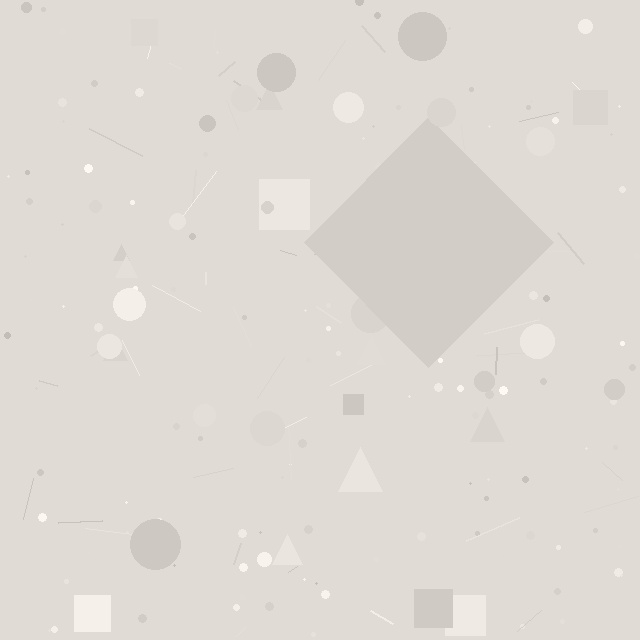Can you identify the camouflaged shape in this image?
The camouflaged shape is a diamond.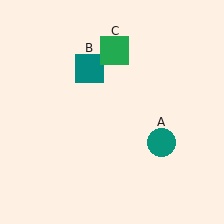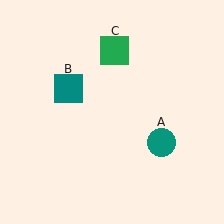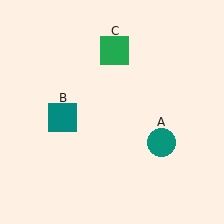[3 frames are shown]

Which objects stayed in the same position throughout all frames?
Teal circle (object A) and green square (object C) remained stationary.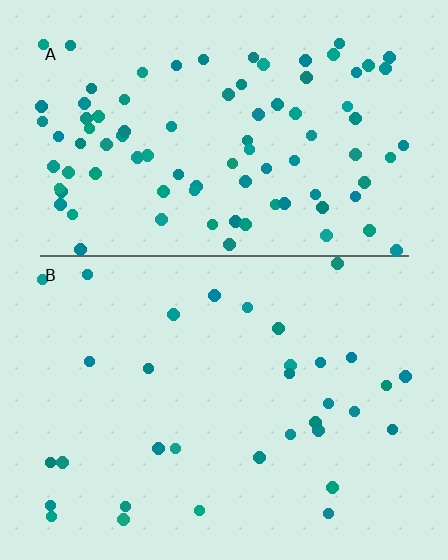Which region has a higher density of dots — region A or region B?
A (the top).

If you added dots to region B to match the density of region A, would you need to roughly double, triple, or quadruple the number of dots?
Approximately triple.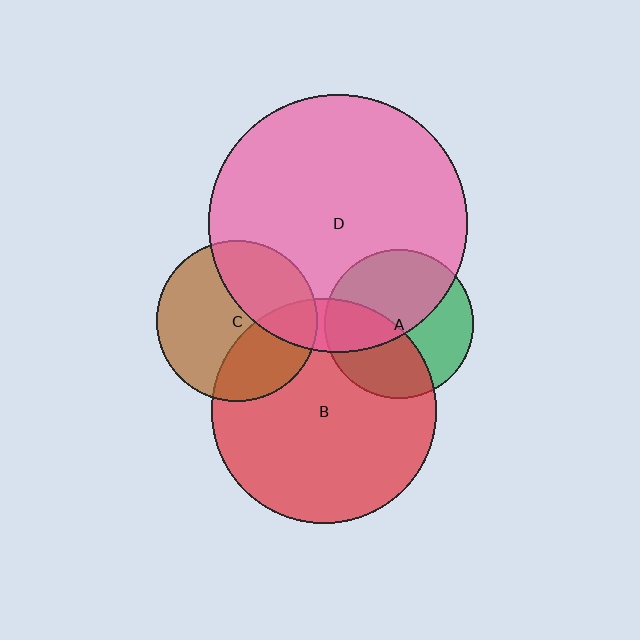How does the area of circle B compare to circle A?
Approximately 2.3 times.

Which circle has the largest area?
Circle D (pink).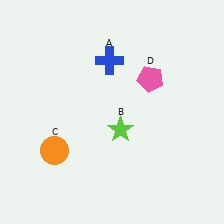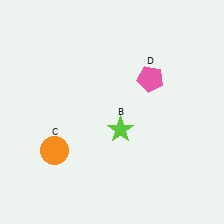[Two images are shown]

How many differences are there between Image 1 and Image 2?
There is 1 difference between the two images.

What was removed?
The blue cross (A) was removed in Image 2.